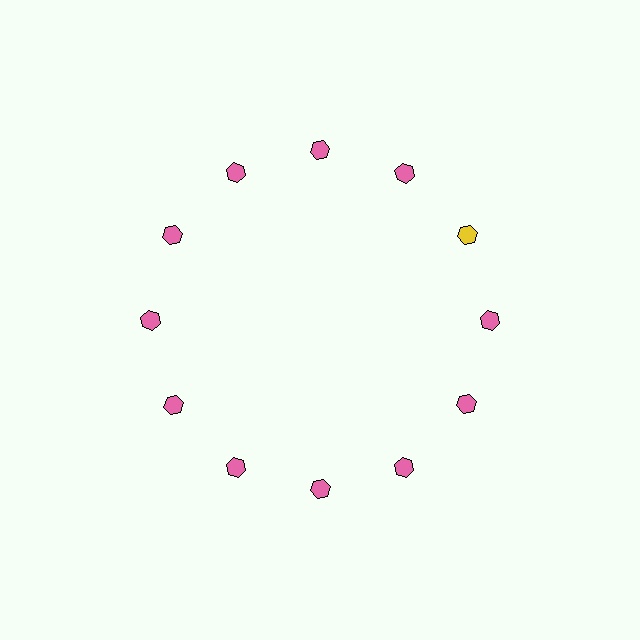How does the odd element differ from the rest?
It has a different color: yellow instead of pink.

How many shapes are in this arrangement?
There are 12 shapes arranged in a ring pattern.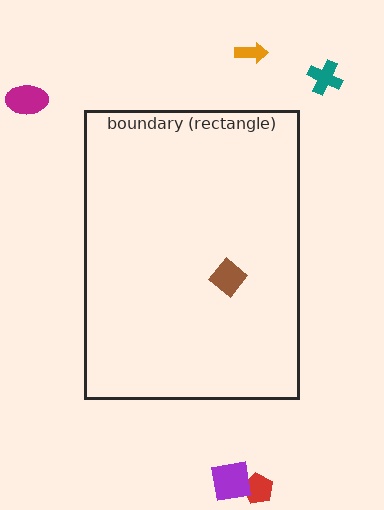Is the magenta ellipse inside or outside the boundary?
Outside.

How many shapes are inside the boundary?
1 inside, 5 outside.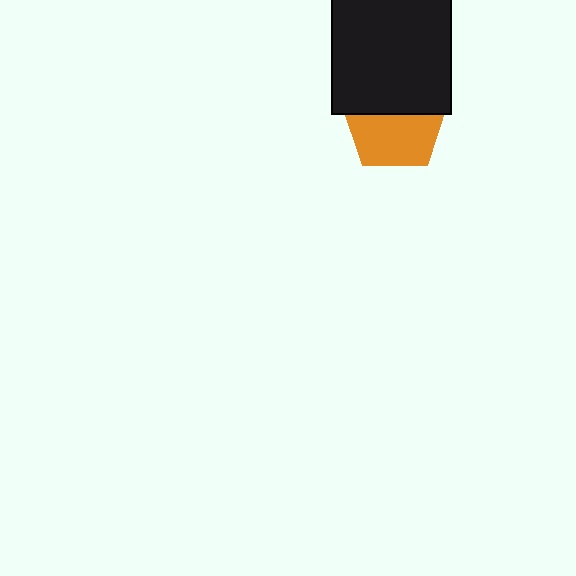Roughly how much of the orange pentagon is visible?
About half of it is visible (roughly 55%).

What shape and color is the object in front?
The object in front is a black square.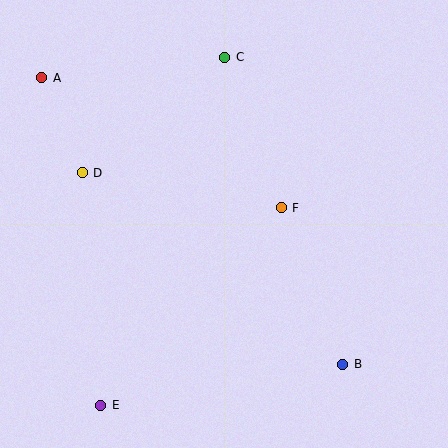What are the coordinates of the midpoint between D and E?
The midpoint between D and E is at (91, 289).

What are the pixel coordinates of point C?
Point C is at (225, 57).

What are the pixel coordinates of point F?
Point F is at (281, 208).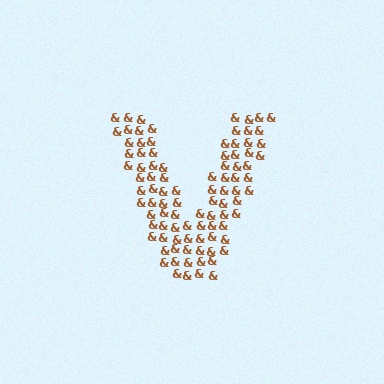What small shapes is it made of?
It is made of small ampersands.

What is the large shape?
The large shape is the letter V.